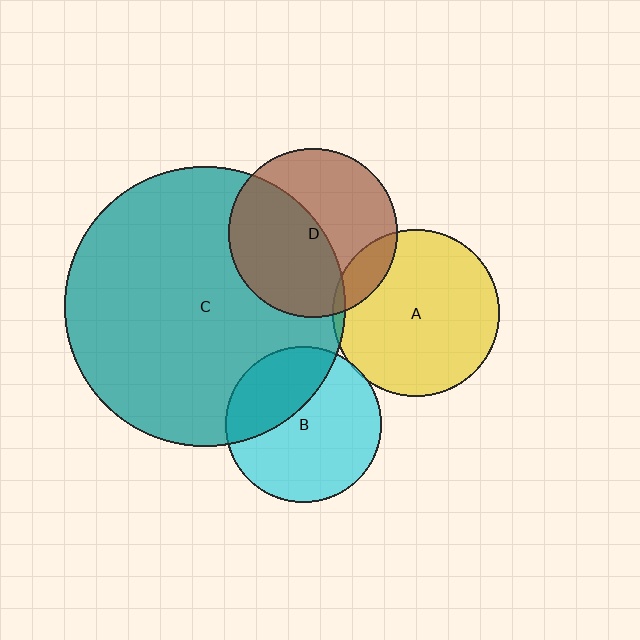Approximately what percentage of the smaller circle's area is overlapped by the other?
Approximately 35%.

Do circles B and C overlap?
Yes.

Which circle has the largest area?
Circle C (teal).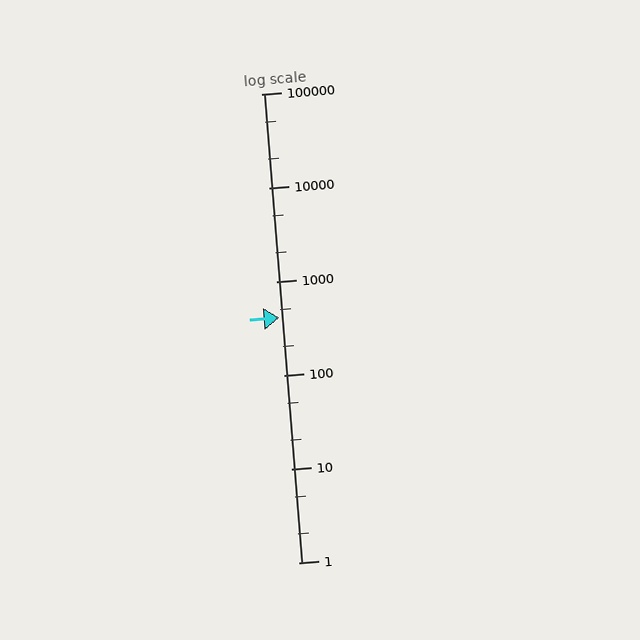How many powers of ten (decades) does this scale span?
The scale spans 5 decades, from 1 to 100000.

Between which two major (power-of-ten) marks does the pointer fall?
The pointer is between 100 and 1000.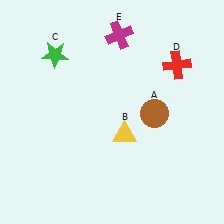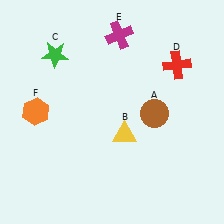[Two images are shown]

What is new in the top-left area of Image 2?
An orange hexagon (F) was added in the top-left area of Image 2.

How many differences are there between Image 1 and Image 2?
There is 1 difference between the two images.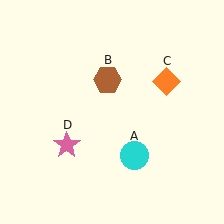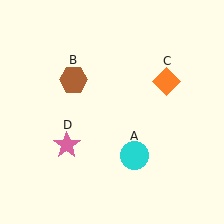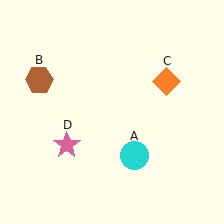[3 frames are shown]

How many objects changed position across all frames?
1 object changed position: brown hexagon (object B).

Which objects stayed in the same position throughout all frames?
Cyan circle (object A) and orange diamond (object C) and pink star (object D) remained stationary.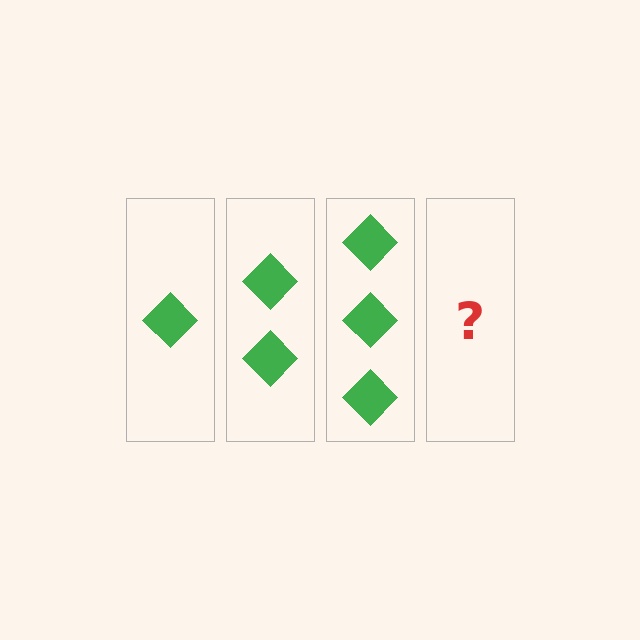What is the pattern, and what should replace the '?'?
The pattern is that each step adds one more diamond. The '?' should be 4 diamonds.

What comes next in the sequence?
The next element should be 4 diamonds.